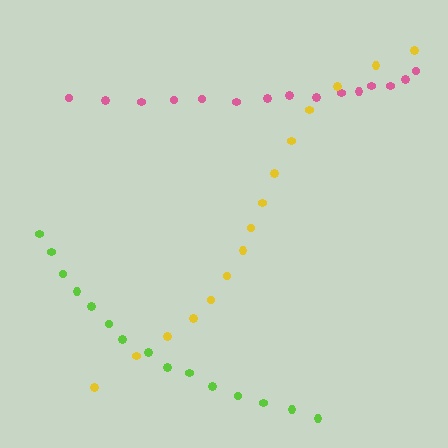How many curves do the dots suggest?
There are 3 distinct paths.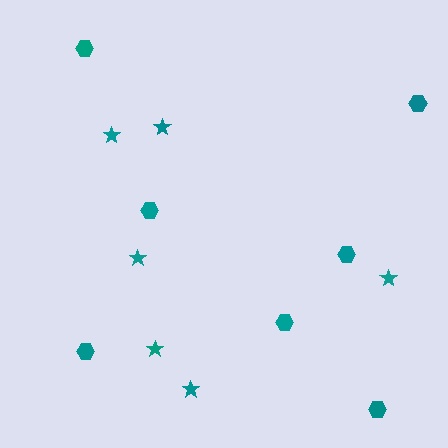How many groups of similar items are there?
There are 2 groups: one group of hexagons (7) and one group of stars (6).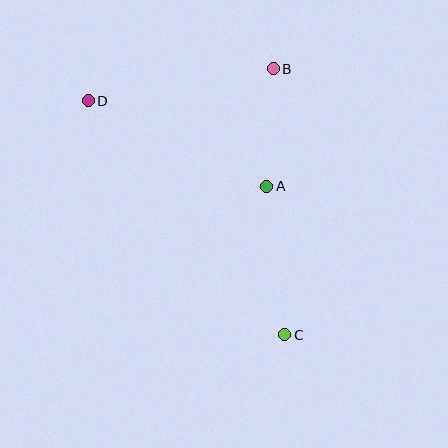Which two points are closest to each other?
Points A and B are closest to each other.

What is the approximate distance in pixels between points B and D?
The distance between B and D is approximately 188 pixels.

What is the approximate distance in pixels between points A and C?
The distance between A and C is approximately 150 pixels.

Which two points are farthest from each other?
Points C and D are farthest from each other.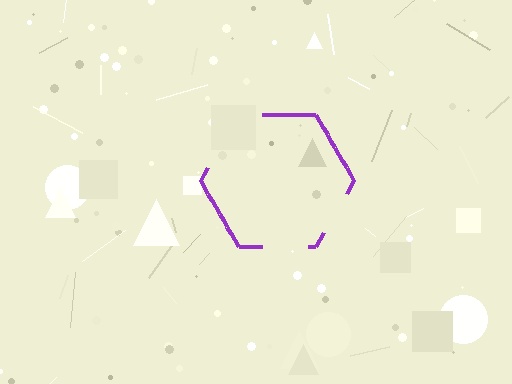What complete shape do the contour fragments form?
The contour fragments form a hexagon.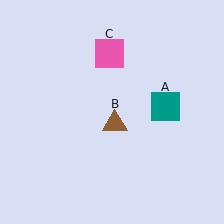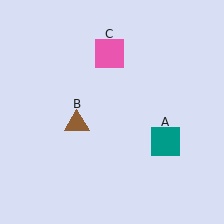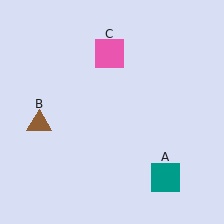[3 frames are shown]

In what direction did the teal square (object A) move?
The teal square (object A) moved down.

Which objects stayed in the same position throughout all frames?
Pink square (object C) remained stationary.